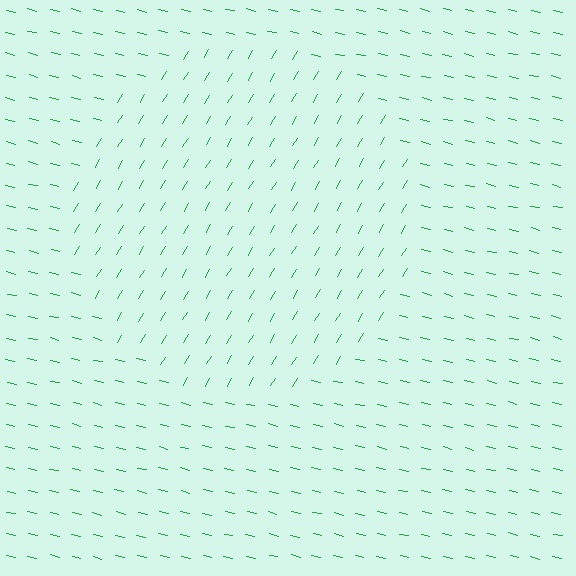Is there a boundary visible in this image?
Yes, there is a texture boundary formed by a change in line orientation.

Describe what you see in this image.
The image is filled with small green line segments. A circle region in the image has lines oriented differently from the surrounding lines, creating a visible texture boundary.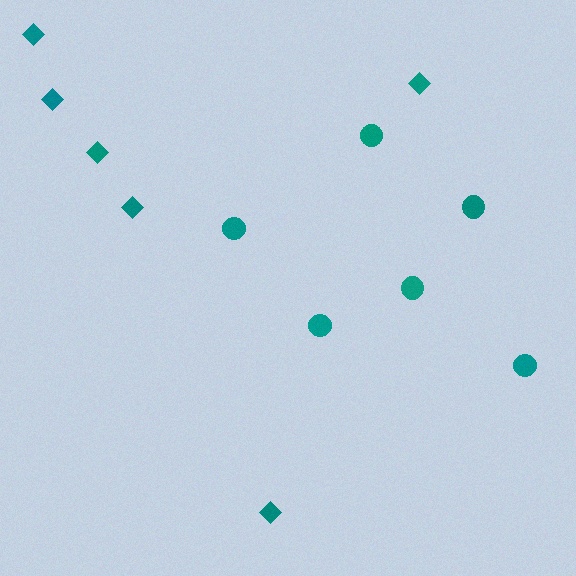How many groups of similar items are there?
There are 2 groups: one group of diamonds (6) and one group of circles (6).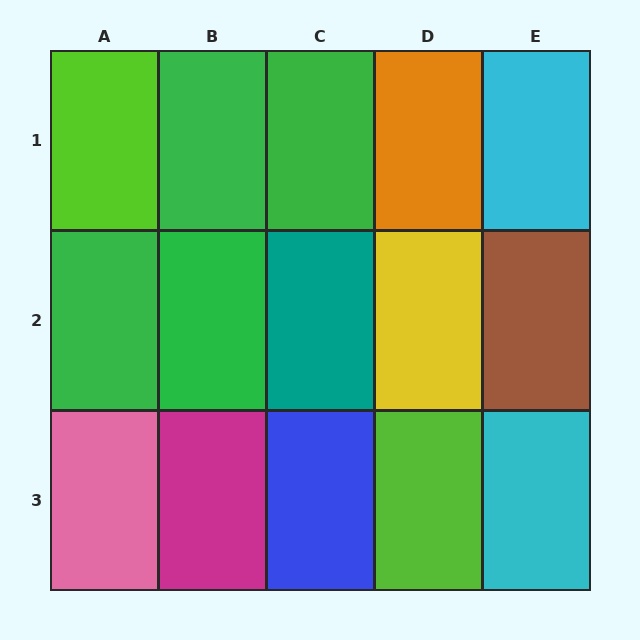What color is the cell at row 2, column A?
Green.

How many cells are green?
4 cells are green.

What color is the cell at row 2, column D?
Yellow.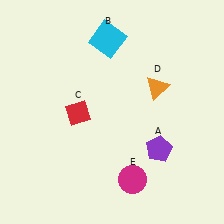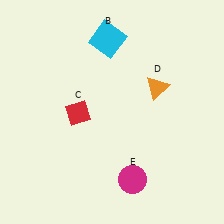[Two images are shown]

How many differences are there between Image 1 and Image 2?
There is 1 difference between the two images.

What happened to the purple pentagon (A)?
The purple pentagon (A) was removed in Image 2. It was in the bottom-right area of Image 1.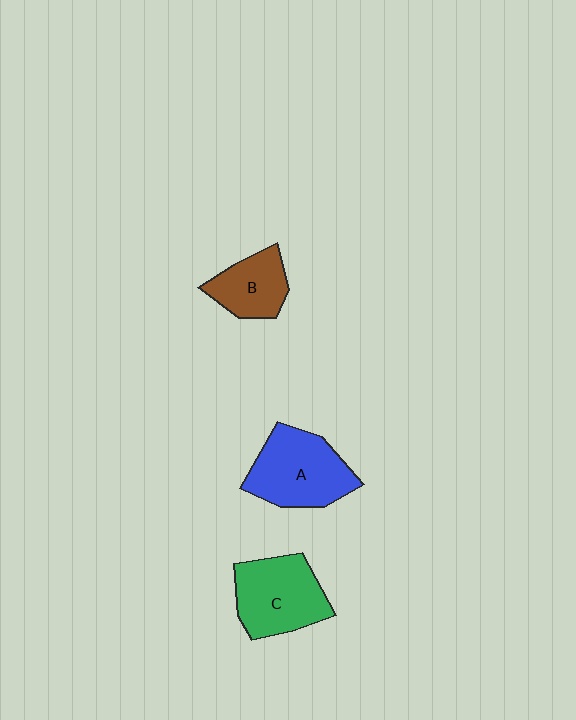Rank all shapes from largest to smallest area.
From largest to smallest: A (blue), C (green), B (brown).